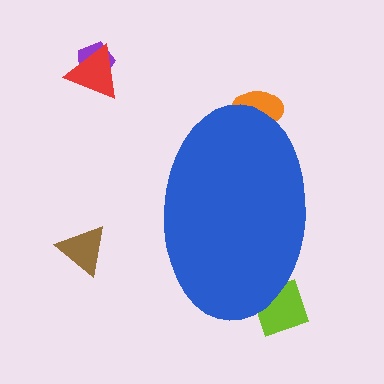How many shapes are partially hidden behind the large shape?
2 shapes are partially hidden.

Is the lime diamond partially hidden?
Yes, the lime diamond is partially hidden behind the blue ellipse.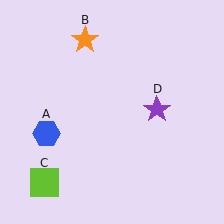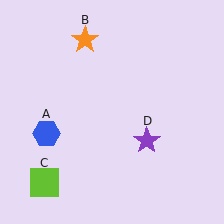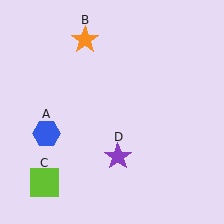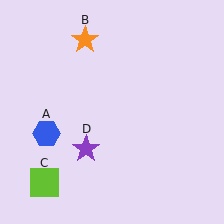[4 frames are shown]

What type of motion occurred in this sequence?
The purple star (object D) rotated clockwise around the center of the scene.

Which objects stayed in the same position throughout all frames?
Blue hexagon (object A) and orange star (object B) and lime square (object C) remained stationary.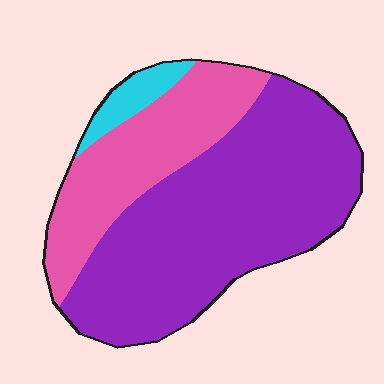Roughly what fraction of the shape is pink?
Pink covers 30% of the shape.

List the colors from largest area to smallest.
From largest to smallest: purple, pink, cyan.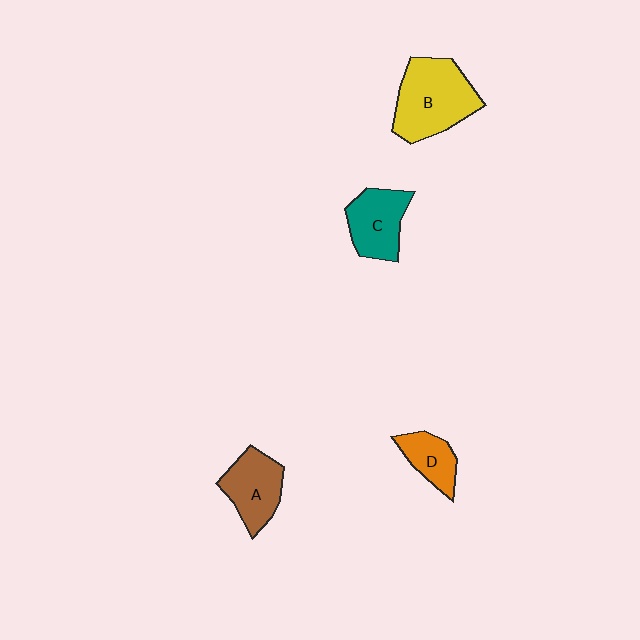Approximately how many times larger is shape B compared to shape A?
Approximately 1.5 times.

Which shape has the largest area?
Shape B (yellow).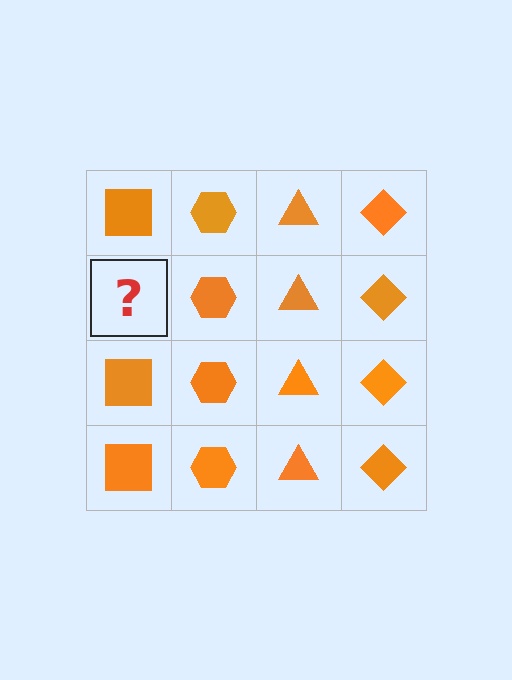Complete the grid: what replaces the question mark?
The question mark should be replaced with an orange square.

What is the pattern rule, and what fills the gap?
The rule is that each column has a consistent shape. The gap should be filled with an orange square.